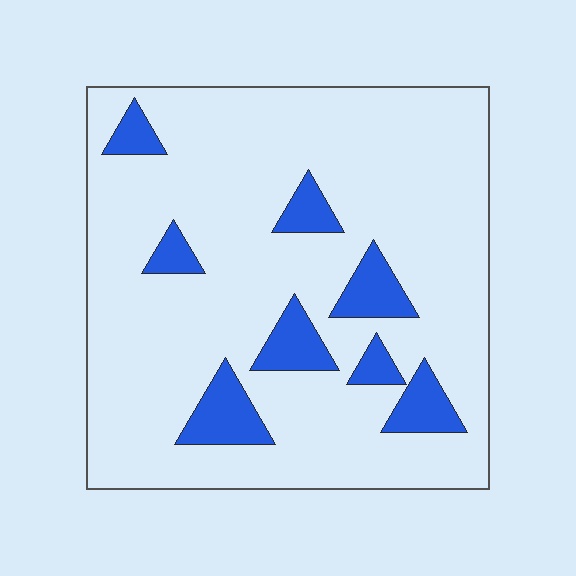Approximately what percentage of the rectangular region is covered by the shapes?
Approximately 15%.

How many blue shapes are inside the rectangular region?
8.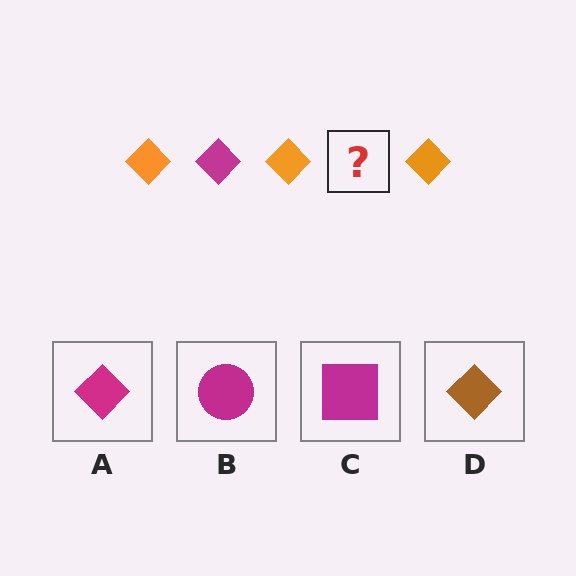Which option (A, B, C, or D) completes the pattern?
A.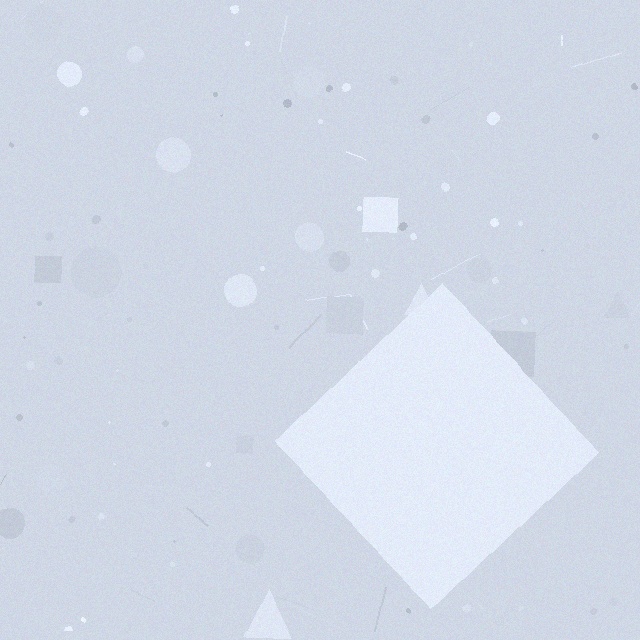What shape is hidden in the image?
A diamond is hidden in the image.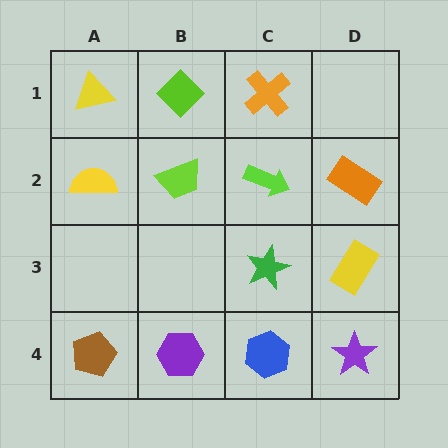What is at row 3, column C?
A green star.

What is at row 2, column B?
A lime trapezoid.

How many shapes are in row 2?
4 shapes.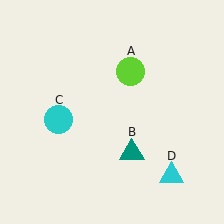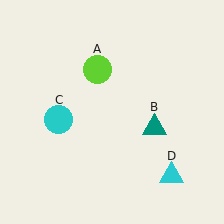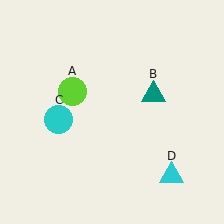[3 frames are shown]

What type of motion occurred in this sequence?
The lime circle (object A), teal triangle (object B) rotated counterclockwise around the center of the scene.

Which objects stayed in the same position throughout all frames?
Cyan circle (object C) and cyan triangle (object D) remained stationary.